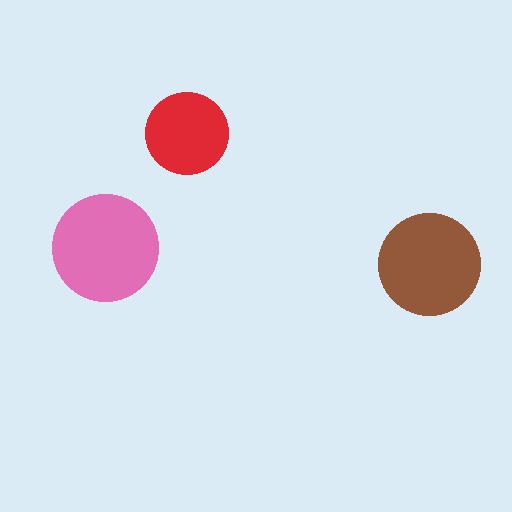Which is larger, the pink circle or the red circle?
The pink one.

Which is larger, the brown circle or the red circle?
The brown one.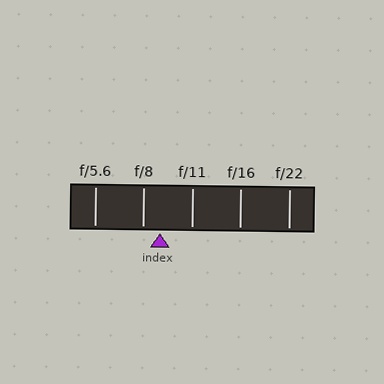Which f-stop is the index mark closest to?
The index mark is closest to f/8.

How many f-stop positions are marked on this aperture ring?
There are 5 f-stop positions marked.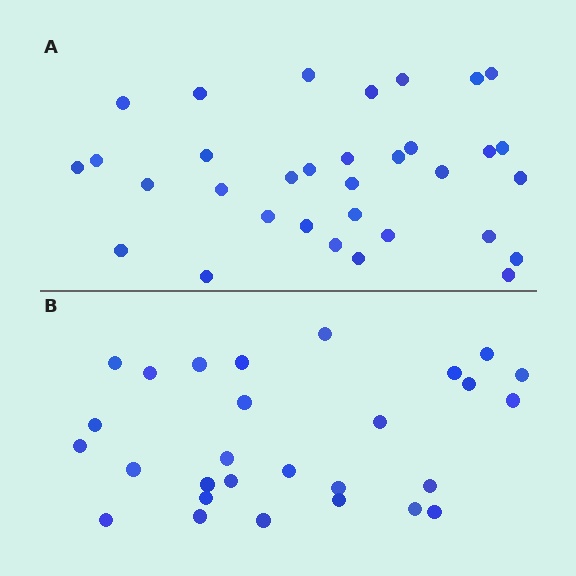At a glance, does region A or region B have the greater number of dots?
Region A (the top region) has more dots.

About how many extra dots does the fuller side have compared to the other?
Region A has about 5 more dots than region B.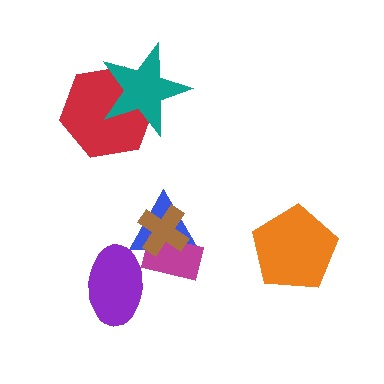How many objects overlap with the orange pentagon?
0 objects overlap with the orange pentagon.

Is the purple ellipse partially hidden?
No, no other shape covers it.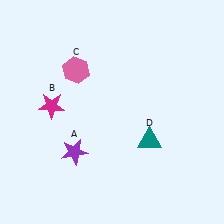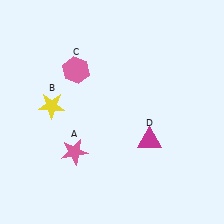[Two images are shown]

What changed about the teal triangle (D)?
In Image 1, D is teal. In Image 2, it changed to magenta.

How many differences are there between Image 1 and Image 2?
There are 3 differences between the two images.